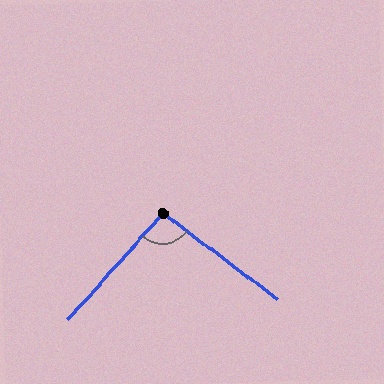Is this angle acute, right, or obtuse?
It is approximately a right angle.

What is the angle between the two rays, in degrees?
Approximately 95 degrees.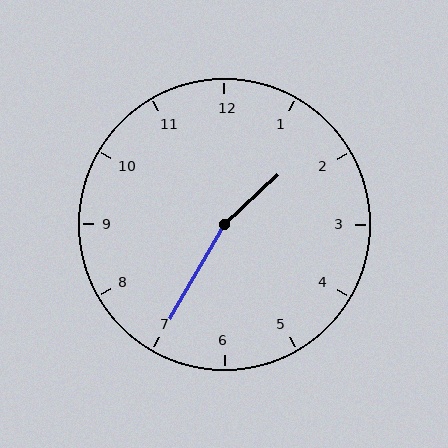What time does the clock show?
1:35.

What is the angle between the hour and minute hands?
Approximately 162 degrees.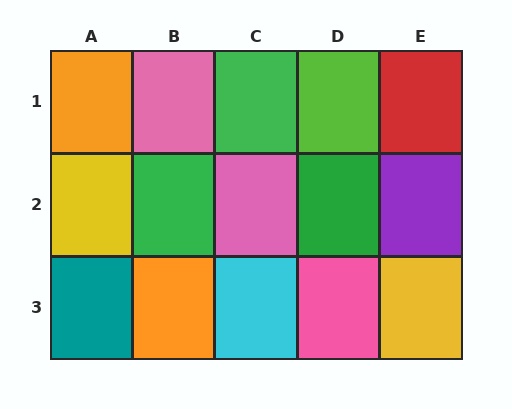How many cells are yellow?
2 cells are yellow.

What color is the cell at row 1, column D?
Lime.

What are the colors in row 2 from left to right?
Yellow, green, pink, green, purple.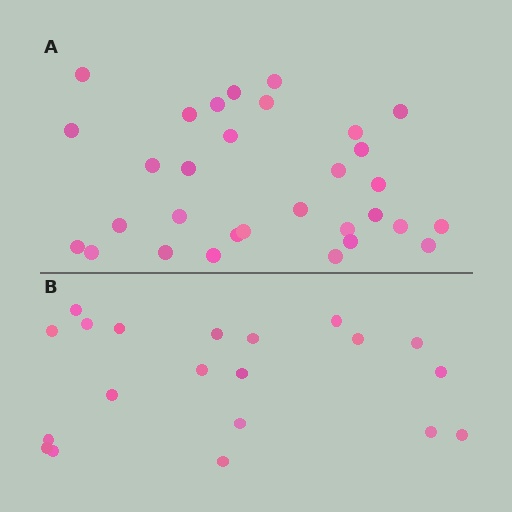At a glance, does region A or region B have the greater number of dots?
Region A (the top region) has more dots.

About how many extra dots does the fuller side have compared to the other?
Region A has roughly 12 or so more dots than region B.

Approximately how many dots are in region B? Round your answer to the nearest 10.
About 20 dots.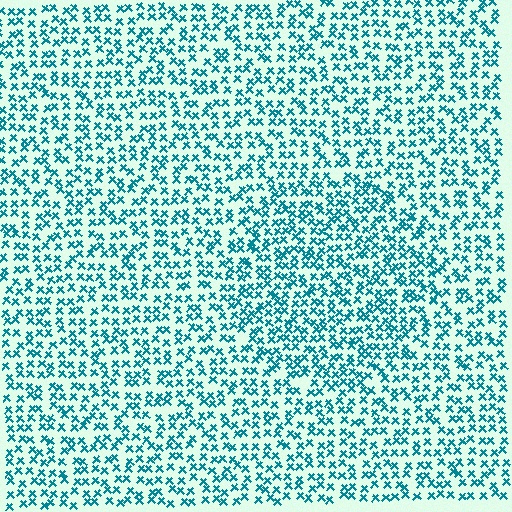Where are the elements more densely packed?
The elements are more densely packed inside the circle boundary.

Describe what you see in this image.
The image contains small teal elements arranged at two different densities. A circle-shaped region is visible where the elements are more densely packed than the surrounding area.